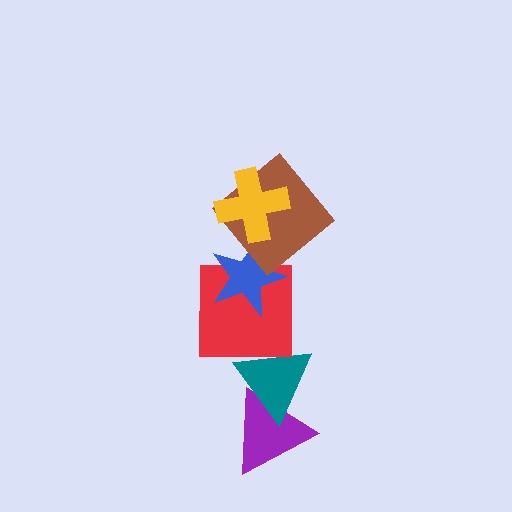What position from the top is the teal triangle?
The teal triangle is 5th from the top.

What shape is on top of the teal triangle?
The red square is on top of the teal triangle.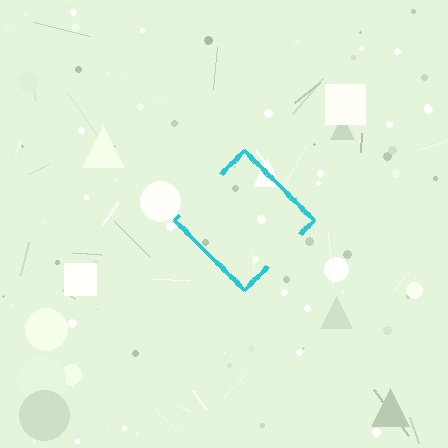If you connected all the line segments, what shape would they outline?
They would outline a diamond.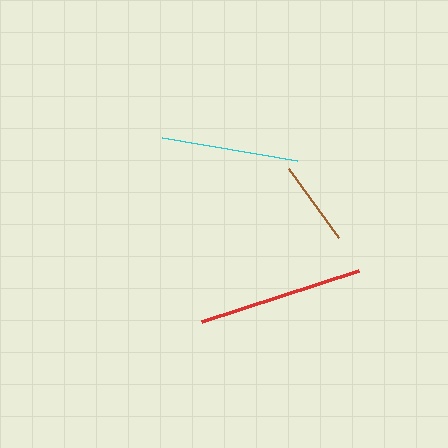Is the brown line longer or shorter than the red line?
The red line is longer than the brown line.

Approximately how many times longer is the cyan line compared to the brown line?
The cyan line is approximately 1.6 times the length of the brown line.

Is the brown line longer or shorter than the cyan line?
The cyan line is longer than the brown line.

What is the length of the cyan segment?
The cyan segment is approximately 137 pixels long.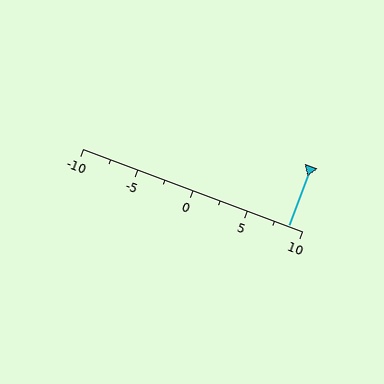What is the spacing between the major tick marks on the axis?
The major ticks are spaced 5 apart.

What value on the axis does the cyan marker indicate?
The marker indicates approximately 8.8.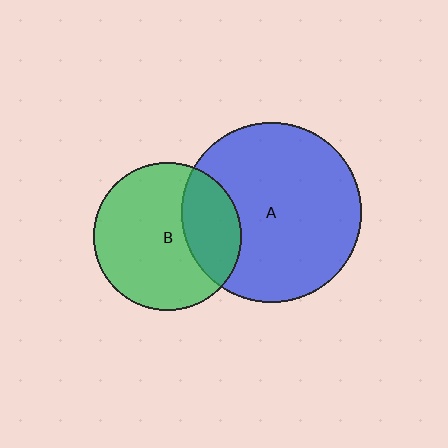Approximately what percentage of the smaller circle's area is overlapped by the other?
Approximately 30%.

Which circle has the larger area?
Circle A (blue).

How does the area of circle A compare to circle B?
Approximately 1.5 times.